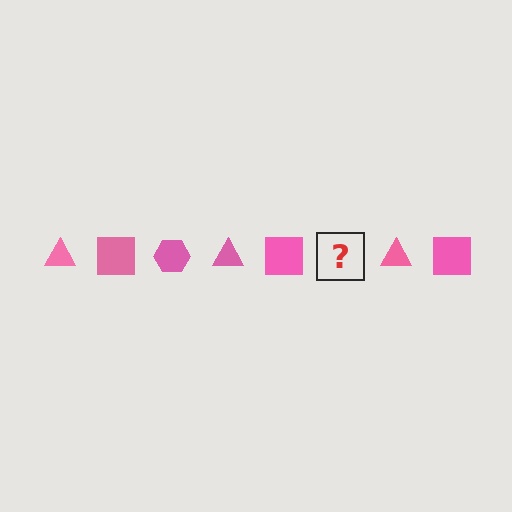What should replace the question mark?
The question mark should be replaced with a pink hexagon.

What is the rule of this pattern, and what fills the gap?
The rule is that the pattern cycles through triangle, square, hexagon shapes in pink. The gap should be filled with a pink hexagon.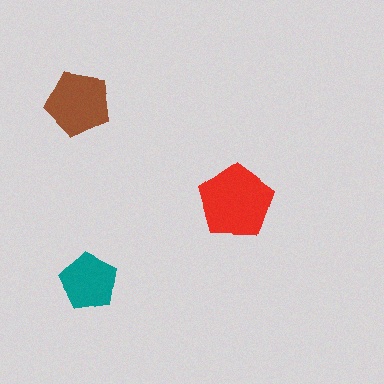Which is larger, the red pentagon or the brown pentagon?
The red one.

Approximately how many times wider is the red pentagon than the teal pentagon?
About 1.5 times wider.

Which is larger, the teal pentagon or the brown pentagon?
The brown one.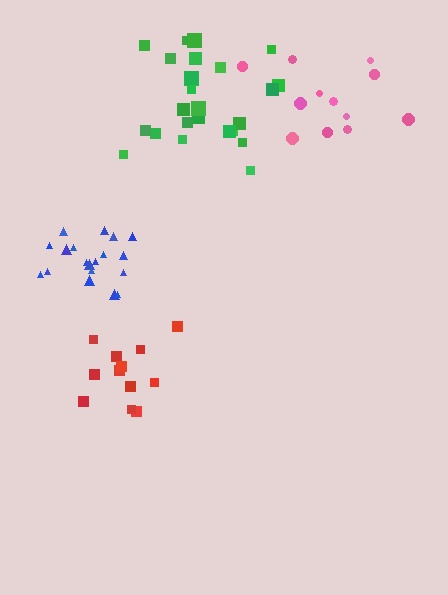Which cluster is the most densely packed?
Blue.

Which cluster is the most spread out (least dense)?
Pink.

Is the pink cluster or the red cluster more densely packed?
Red.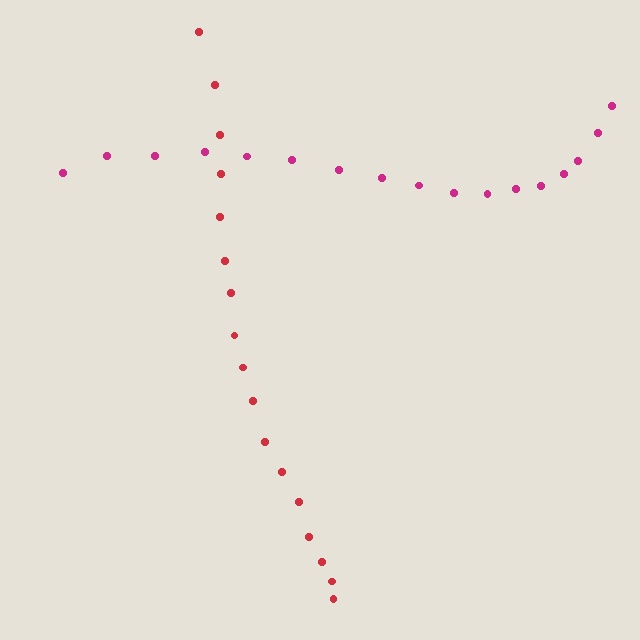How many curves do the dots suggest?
There are 2 distinct paths.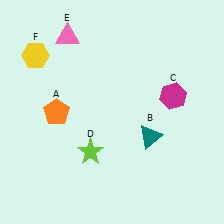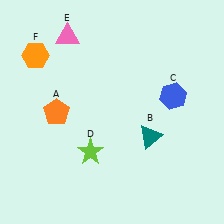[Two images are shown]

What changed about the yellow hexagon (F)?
In Image 1, F is yellow. In Image 2, it changed to orange.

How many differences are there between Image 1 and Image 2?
There are 2 differences between the two images.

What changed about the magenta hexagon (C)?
In Image 1, C is magenta. In Image 2, it changed to blue.